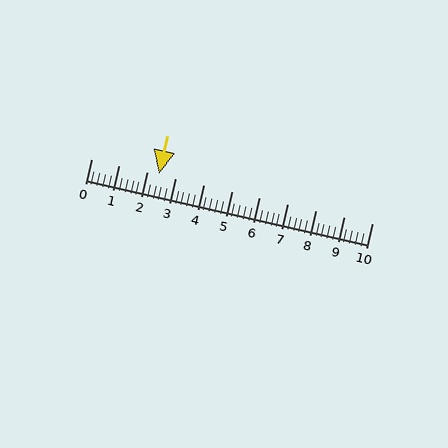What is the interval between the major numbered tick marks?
The major tick marks are spaced 1 units apart.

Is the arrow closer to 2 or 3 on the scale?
The arrow is closer to 2.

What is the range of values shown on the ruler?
The ruler shows values from 0 to 10.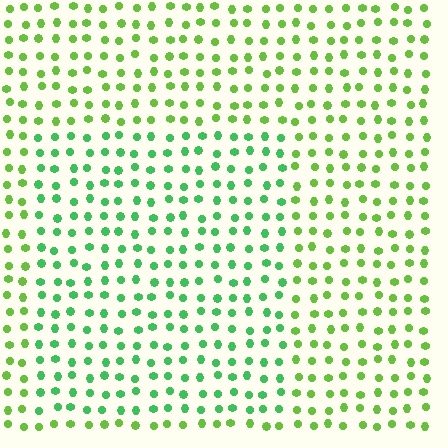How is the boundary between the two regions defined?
The boundary is defined purely by a slight shift in hue (about 33 degrees). Spacing, size, and orientation are identical on both sides.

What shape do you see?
I see a rectangle.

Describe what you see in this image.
The image is filled with small lime elements in a uniform arrangement. A rectangle-shaped region is visible where the elements are tinted to a slightly different hue, forming a subtle color boundary.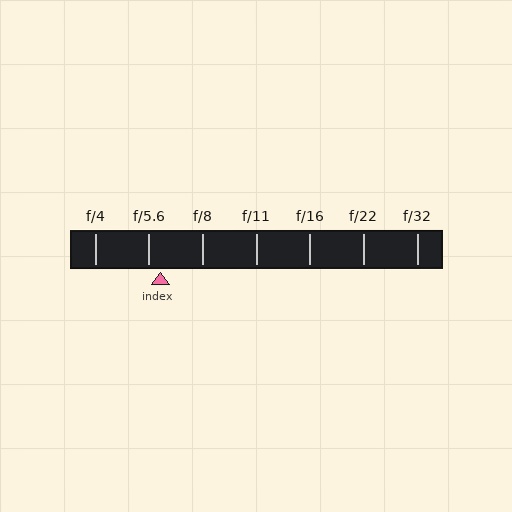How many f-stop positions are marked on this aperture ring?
There are 7 f-stop positions marked.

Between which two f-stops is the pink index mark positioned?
The index mark is between f/5.6 and f/8.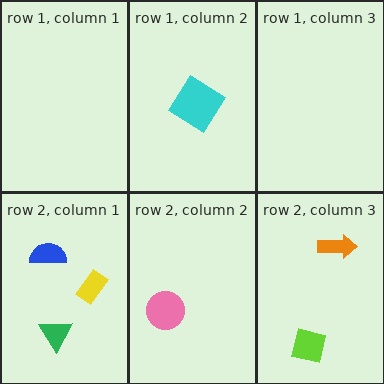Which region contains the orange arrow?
The row 2, column 3 region.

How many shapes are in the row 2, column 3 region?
2.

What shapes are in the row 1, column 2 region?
The cyan diamond.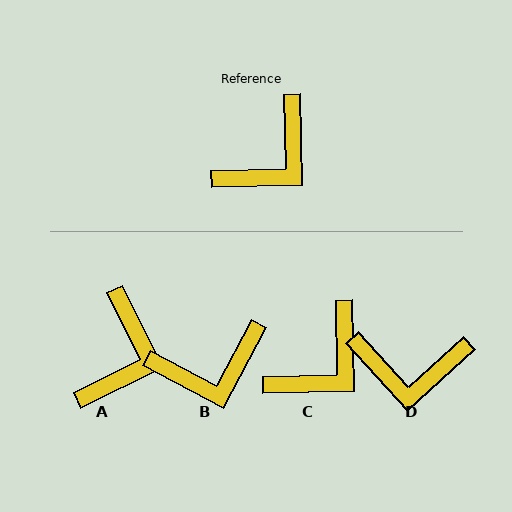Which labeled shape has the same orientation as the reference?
C.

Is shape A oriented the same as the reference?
No, it is off by about 25 degrees.